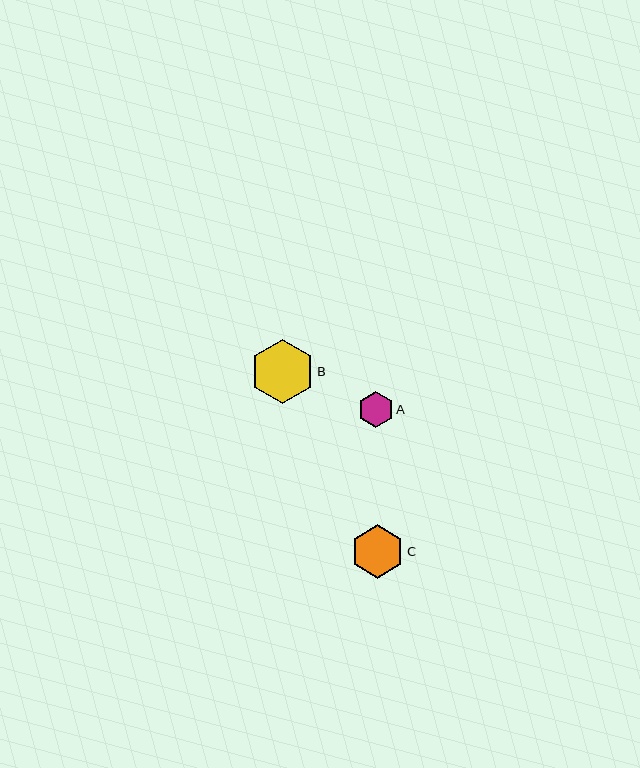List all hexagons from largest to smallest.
From largest to smallest: B, C, A.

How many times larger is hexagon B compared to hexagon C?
Hexagon B is approximately 1.2 times the size of hexagon C.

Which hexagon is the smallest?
Hexagon A is the smallest with a size of approximately 36 pixels.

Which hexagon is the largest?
Hexagon B is the largest with a size of approximately 64 pixels.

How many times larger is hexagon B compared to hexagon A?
Hexagon B is approximately 1.8 times the size of hexagon A.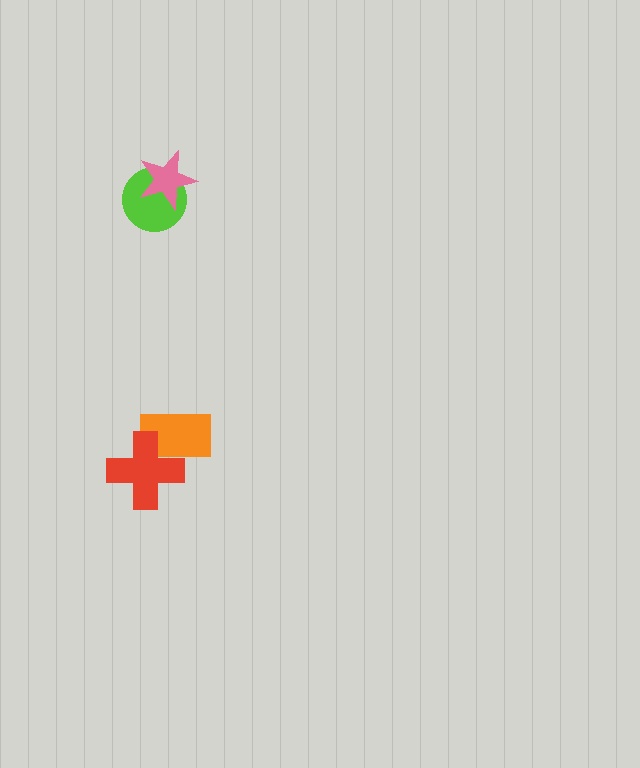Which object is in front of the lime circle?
The pink star is in front of the lime circle.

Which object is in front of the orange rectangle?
The red cross is in front of the orange rectangle.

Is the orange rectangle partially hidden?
Yes, it is partially covered by another shape.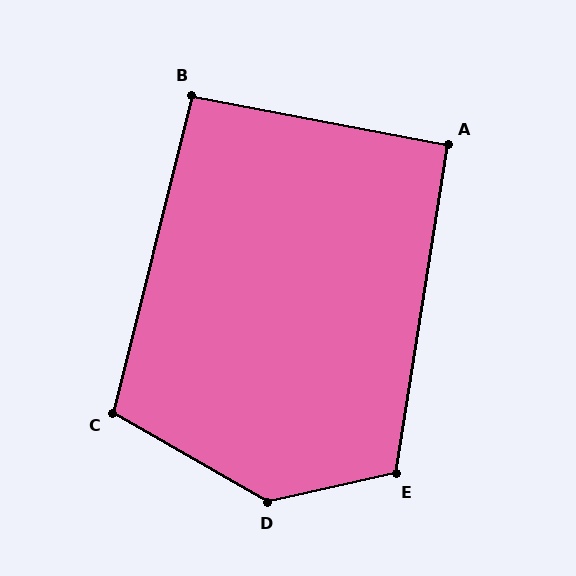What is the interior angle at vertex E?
Approximately 111 degrees (obtuse).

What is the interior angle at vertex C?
Approximately 106 degrees (obtuse).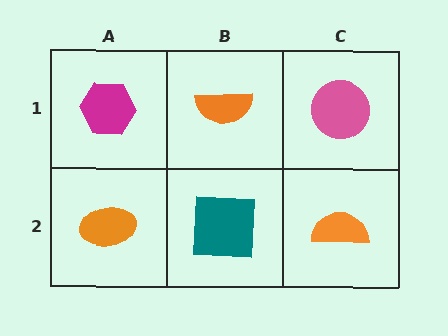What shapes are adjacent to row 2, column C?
A pink circle (row 1, column C), a teal square (row 2, column B).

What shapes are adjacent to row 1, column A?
An orange ellipse (row 2, column A), an orange semicircle (row 1, column B).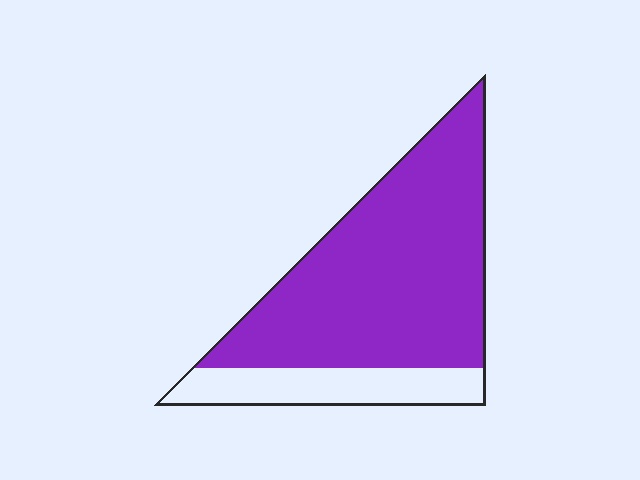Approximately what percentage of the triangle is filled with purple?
Approximately 80%.